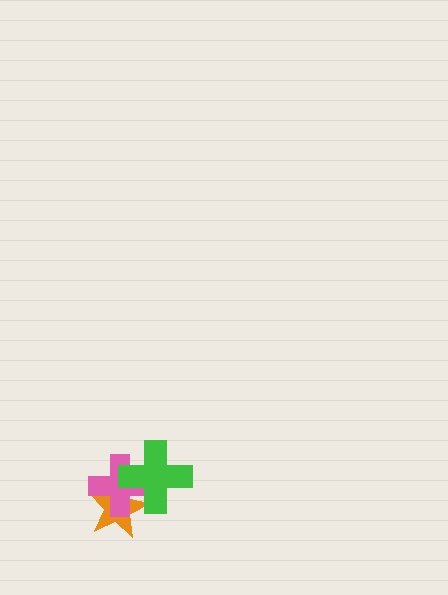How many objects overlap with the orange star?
2 objects overlap with the orange star.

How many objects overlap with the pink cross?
2 objects overlap with the pink cross.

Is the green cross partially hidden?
No, no other shape covers it.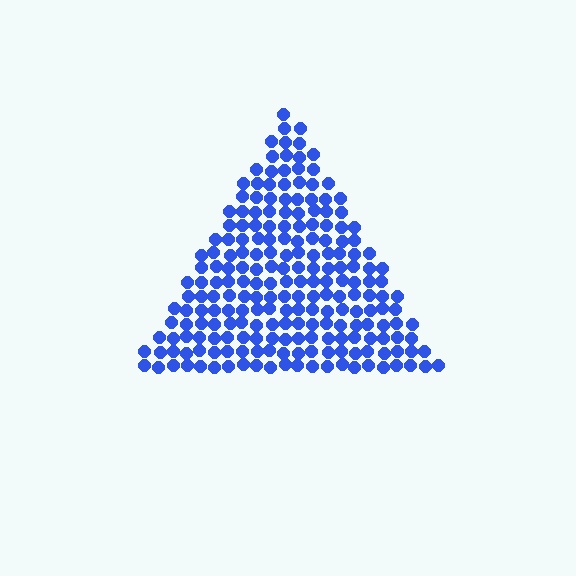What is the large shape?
The large shape is a triangle.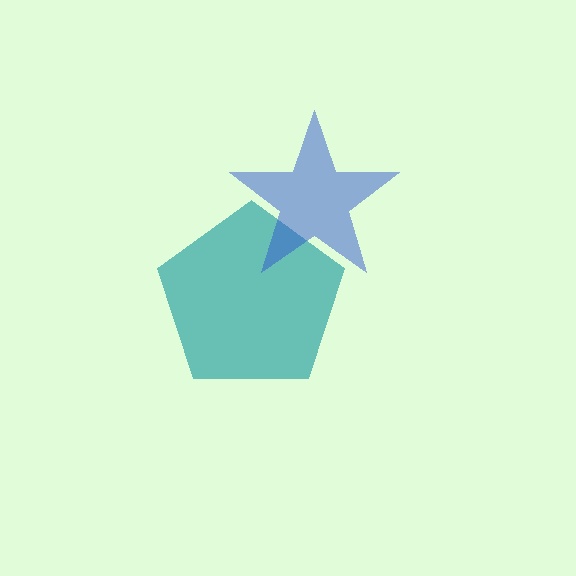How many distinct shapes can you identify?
There are 2 distinct shapes: a teal pentagon, a blue star.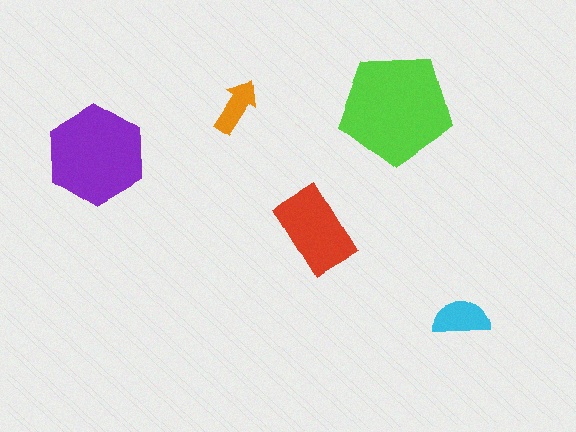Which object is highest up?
The orange arrow is topmost.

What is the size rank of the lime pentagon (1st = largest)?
1st.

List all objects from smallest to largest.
The orange arrow, the cyan semicircle, the red rectangle, the purple hexagon, the lime pentagon.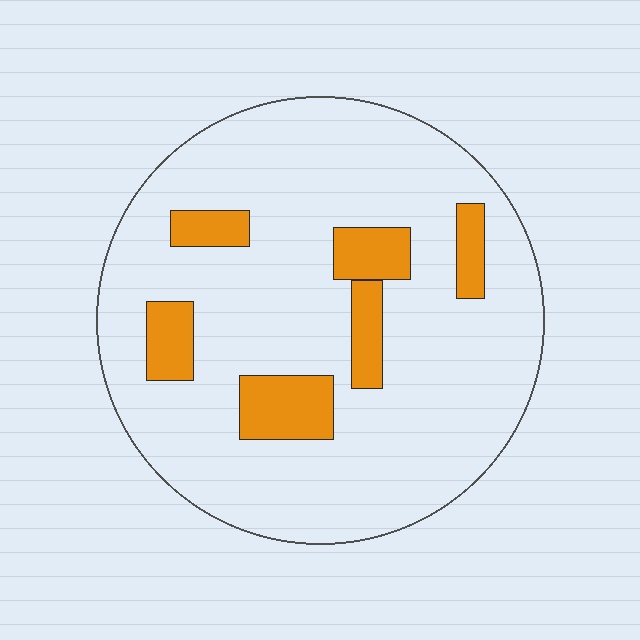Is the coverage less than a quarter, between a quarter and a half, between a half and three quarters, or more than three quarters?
Less than a quarter.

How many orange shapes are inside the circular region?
6.